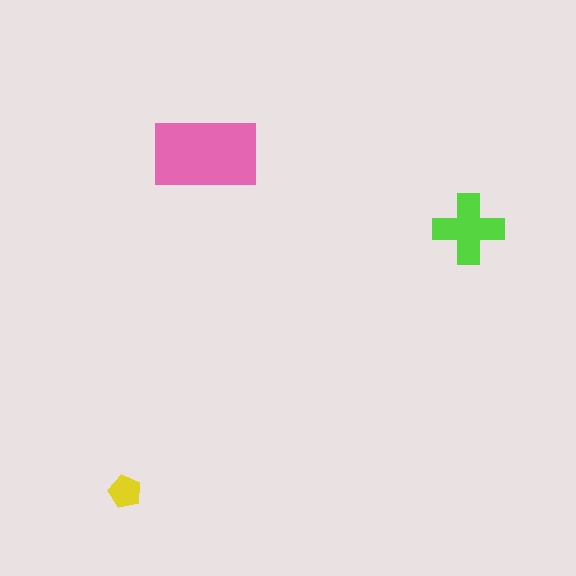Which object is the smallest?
The yellow pentagon.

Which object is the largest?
The pink rectangle.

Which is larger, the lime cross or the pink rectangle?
The pink rectangle.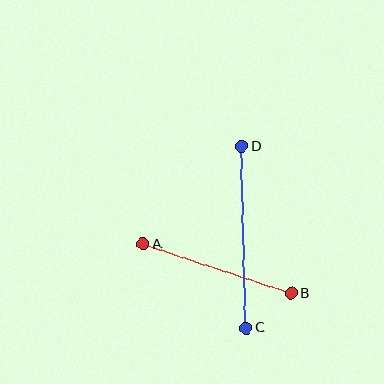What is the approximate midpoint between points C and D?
The midpoint is at approximately (244, 237) pixels.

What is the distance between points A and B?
The distance is approximately 156 pixels.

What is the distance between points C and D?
The distance is approximately 181 pixels.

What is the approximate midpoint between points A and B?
The midpoint is at approximately (217, 269) pixels.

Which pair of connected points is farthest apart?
Points C and D are farthest apart.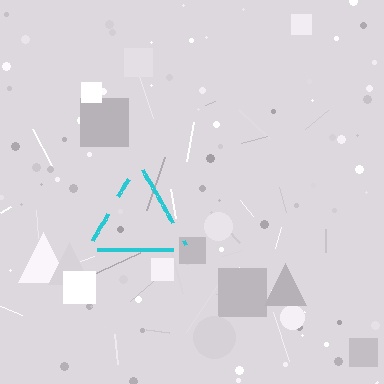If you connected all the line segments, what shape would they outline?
They would outline a triangle.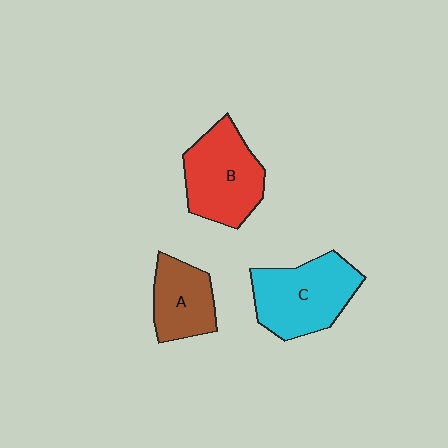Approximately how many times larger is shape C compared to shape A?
Approximately 1.5 times.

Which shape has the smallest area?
Shape A (brown).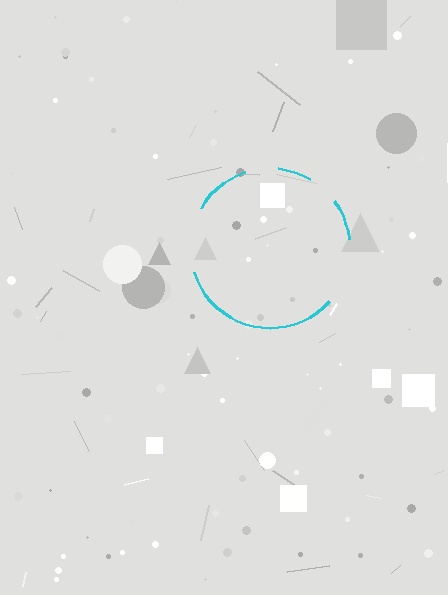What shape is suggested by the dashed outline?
The dashed outline suggests a circle.